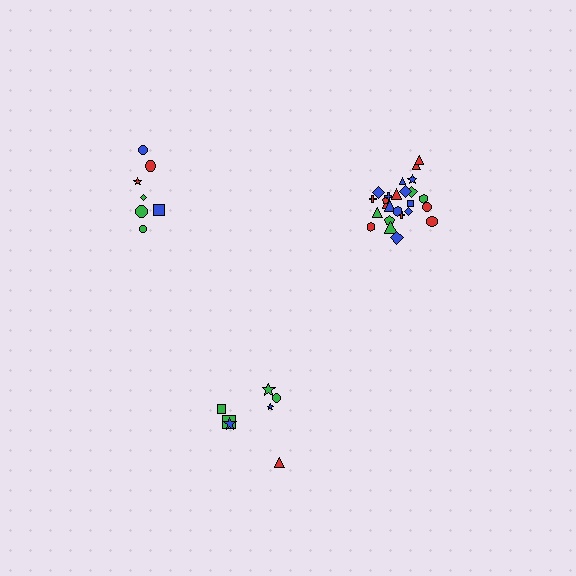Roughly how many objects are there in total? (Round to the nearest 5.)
Roughly 40 objects in total.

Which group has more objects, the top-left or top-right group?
The top-right group.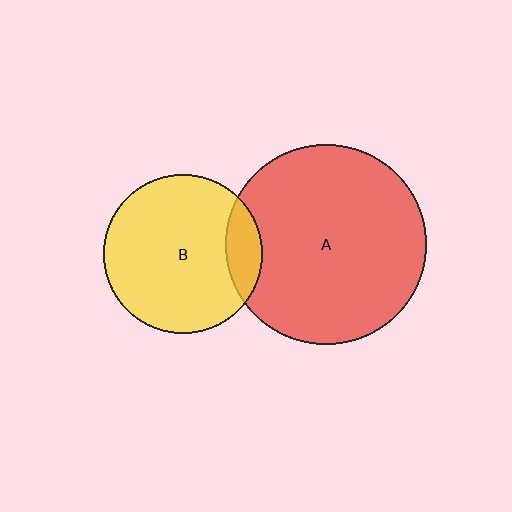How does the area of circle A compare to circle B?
Approximately 1.6 times.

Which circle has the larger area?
Circle A (red).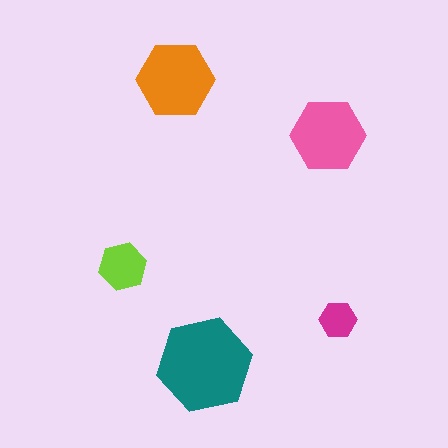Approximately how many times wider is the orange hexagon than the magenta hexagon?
About 2 times wider.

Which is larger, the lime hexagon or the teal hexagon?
The teal one.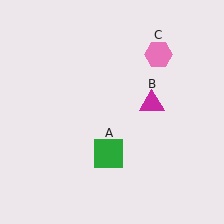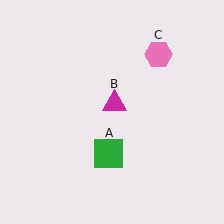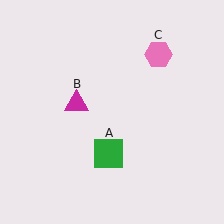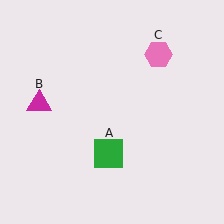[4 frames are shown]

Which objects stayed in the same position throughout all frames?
Green square (object A) and pink hexagon (object C) remained stationary.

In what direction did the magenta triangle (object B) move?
The magenta triangle (object B) moved left.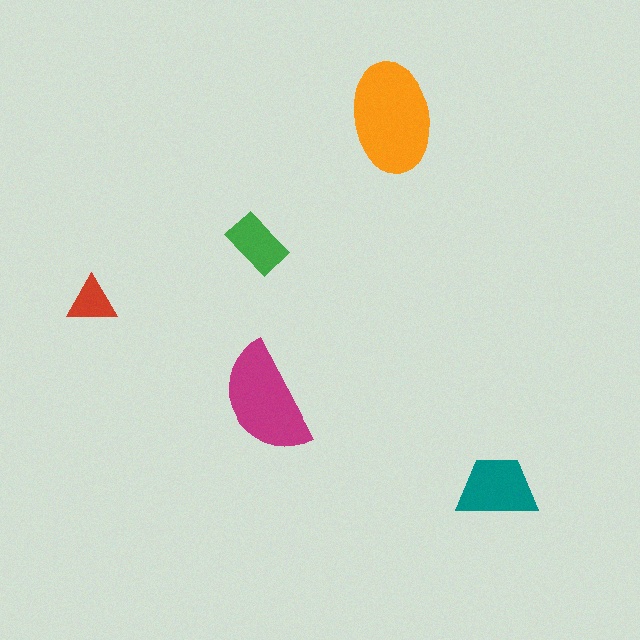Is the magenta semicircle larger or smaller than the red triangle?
Larger.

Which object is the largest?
The orange ellipse.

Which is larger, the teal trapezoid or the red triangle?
The teal trapezoid.